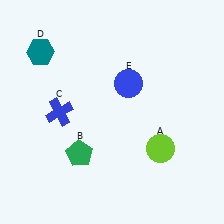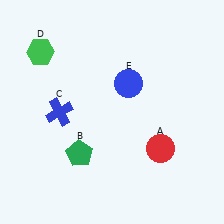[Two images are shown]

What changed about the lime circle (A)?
In Image 1, A is lime. In Image 2, it changed to red.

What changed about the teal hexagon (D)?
In Image 1, D is teal. In Image 2, it changed to green.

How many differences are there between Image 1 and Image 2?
There are 2 differences between the two images.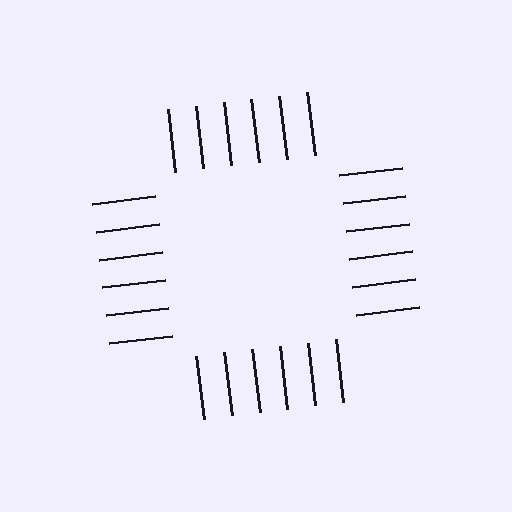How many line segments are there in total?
24 — 6 along each of the 4 edges.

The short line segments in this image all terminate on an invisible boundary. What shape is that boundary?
An illusory square — the line segments terminate on its edges but no continuous stroke is drawn.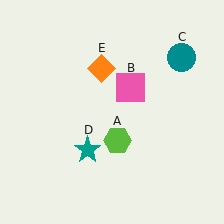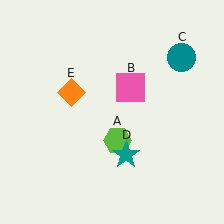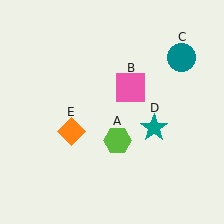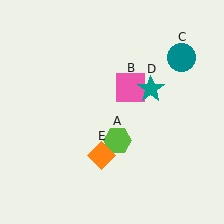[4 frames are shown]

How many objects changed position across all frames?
2 objects changed position: teal star (object D), orange diamond (object E).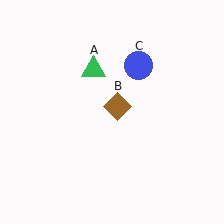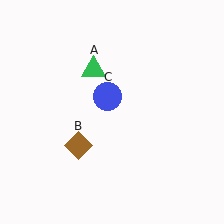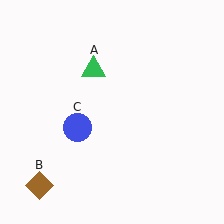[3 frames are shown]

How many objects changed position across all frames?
2 objects changed position: brown diamond (object B), blue circle (object C).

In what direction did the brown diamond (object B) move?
The brown diamond (object B) moved down and to the left.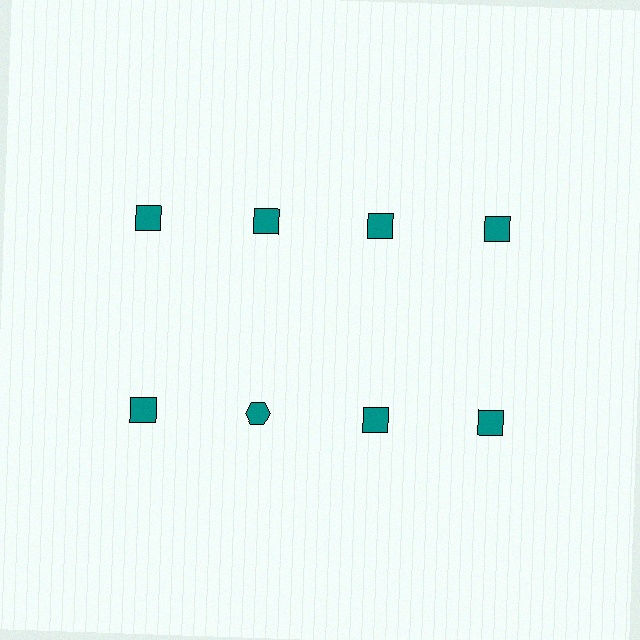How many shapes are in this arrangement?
There are 8 shapes arranged in a grid pattern.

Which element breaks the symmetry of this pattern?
The teal hexagon in the second row, second from left column breaks the symmetry. All other shapes are teal squares.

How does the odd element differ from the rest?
It has a different shape: hexagon instead of square.